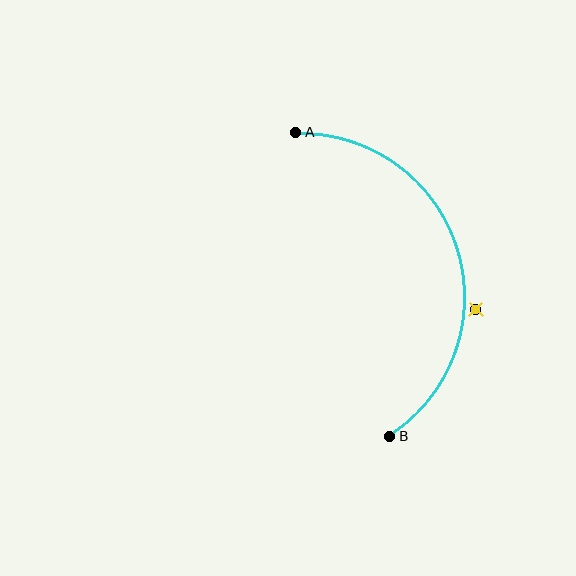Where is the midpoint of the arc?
The arc midpoint is the point on the curve farthest from the straight line joining A and B. It sits to the right of that line.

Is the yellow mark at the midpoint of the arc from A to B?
No — the yellow mark does not lie on the arc at all. It sits slightly outside the curve.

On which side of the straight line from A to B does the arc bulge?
The arc bulges to the right of the straight line connecting A and B.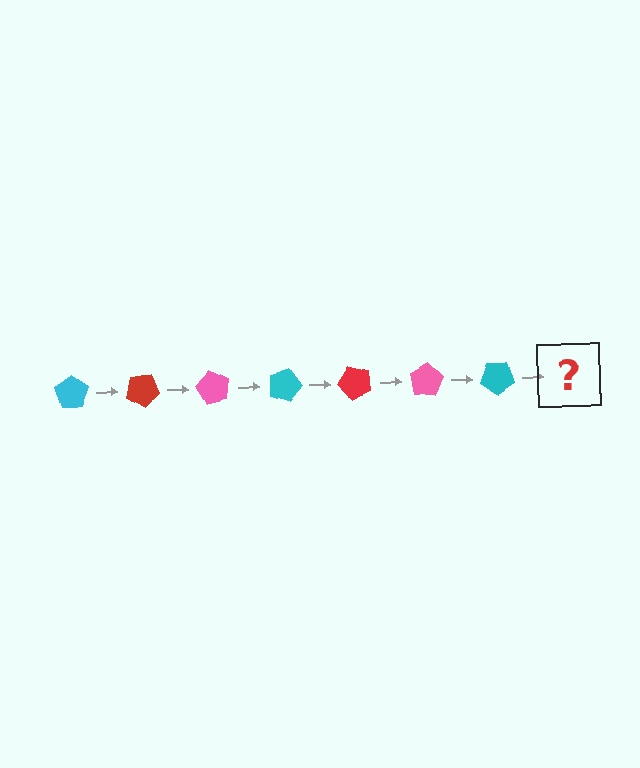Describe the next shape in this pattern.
It should be a red pentagon, rotated 210 degrees from the start.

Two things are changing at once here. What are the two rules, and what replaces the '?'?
The two rules are that it rotates 30 degrees each step and the color cycles through cyan, red, and pink. The '?' should be a red pentagon, rotated 210 degrees from the start.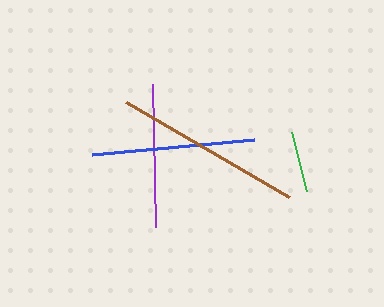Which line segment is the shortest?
The green line is the shortest at approximately 61 pixels.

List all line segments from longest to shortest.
From longest to shortest: brown, blue, purple, green.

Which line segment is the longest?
The brown line is the longest at approximately 189 pixels.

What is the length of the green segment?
The green segment is approximately 61 pixels long.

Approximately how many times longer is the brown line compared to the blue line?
The brown line is approximately 1.2 times the length of the blue line.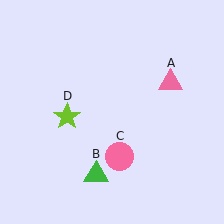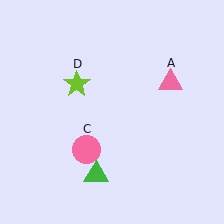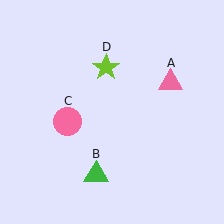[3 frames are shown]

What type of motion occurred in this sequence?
The pink circle (object C), lime star (object D) rotated clockwise around the center of the scene.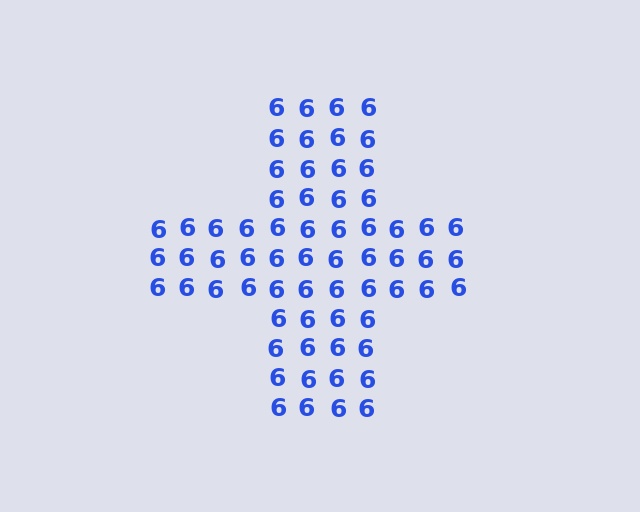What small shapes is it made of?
It is made of small digit 6's.